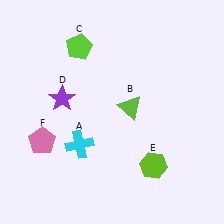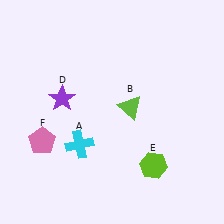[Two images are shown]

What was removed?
The lime pentagon (C) was removed in Image 2.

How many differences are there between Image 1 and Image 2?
There is 1 difference between the two images.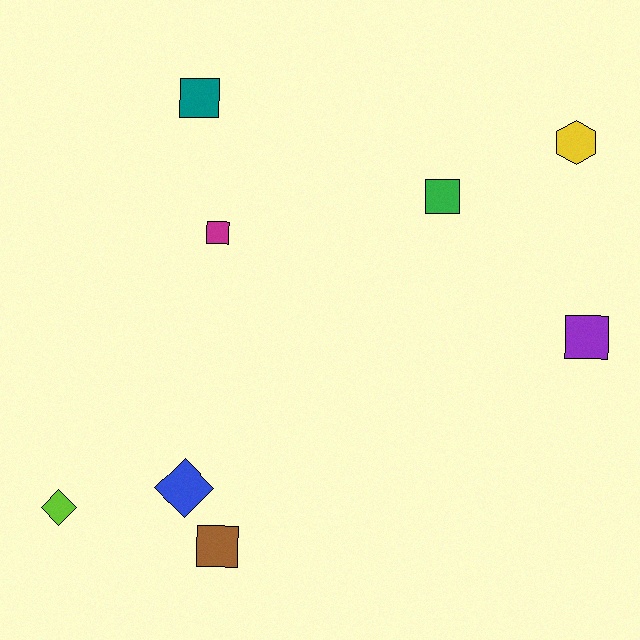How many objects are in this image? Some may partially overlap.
There are 8 objects.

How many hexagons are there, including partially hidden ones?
There is 1 hexagon.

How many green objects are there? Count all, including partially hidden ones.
There is 1 green object.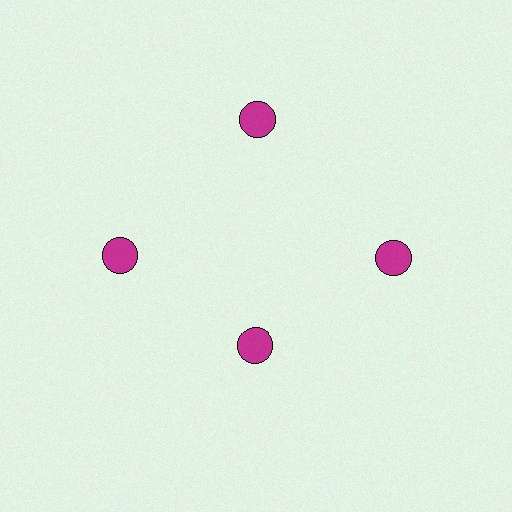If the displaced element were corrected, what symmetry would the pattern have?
It would have 4-fold rotational symmetry — the pattern would map onto itself every 90 degrees.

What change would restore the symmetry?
The symmetry would be restored by moving it outward, back onto the ring so that all 4 circles sit at equal angles and equal distance from the center.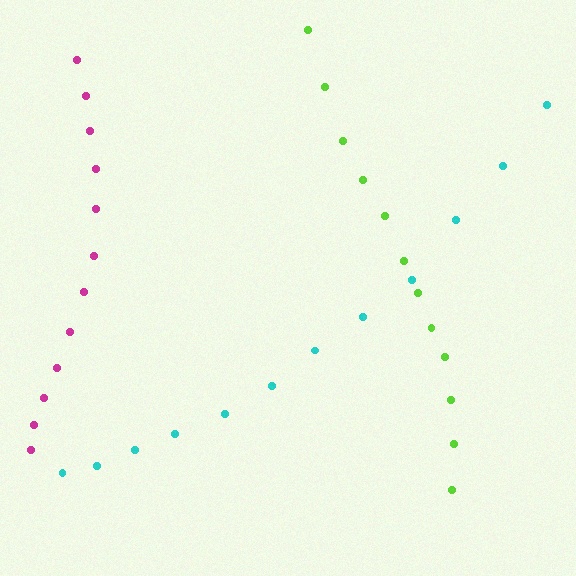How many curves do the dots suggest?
There are 3 distinct paths.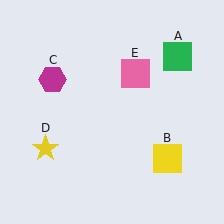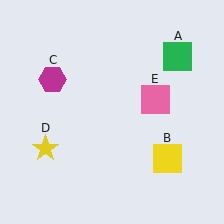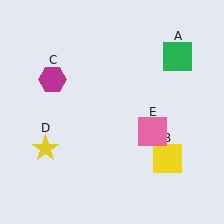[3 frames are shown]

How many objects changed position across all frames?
1 object changed position: pink square (object E).